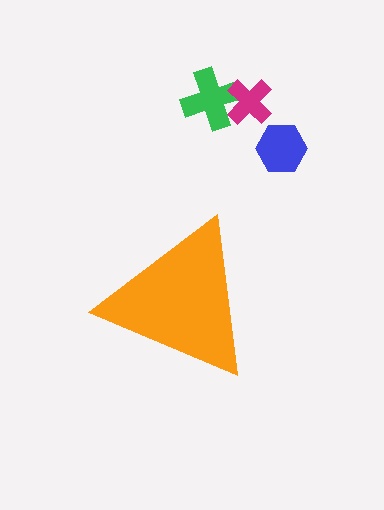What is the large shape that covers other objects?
An orange triangle.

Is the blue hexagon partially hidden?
No, the blue hexagon is fully visible.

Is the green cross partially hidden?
No, the green cross is fully visible.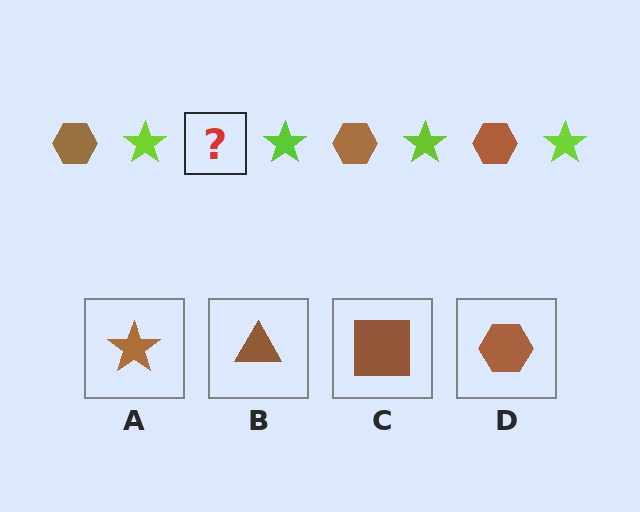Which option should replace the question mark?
Option D.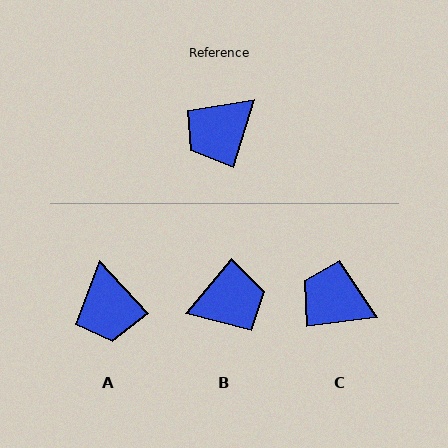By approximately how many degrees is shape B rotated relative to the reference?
Approximately 157 degrees counter-clockwise.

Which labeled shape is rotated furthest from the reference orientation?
B, about 157 degrees away.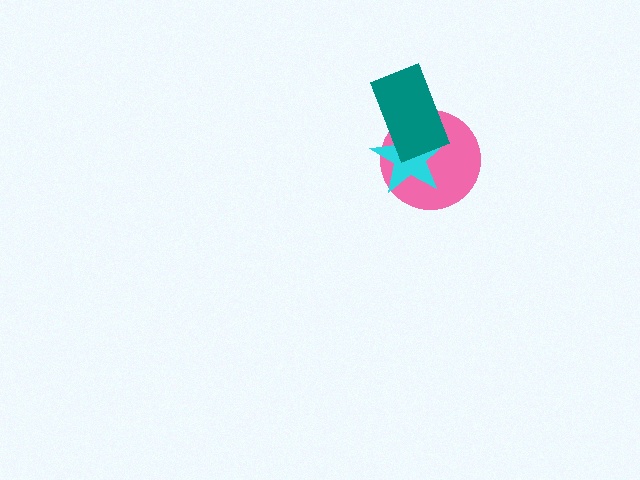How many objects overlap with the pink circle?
2 objects overlap with the pink circle.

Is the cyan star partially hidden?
Yes, it is partially covered by another shape.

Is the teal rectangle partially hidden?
No, no other shape covers it.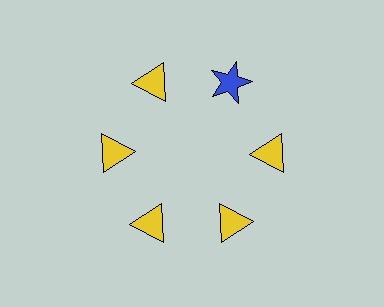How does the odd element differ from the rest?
It differs in both color (blue instead of yellow) and shape (star instead of triangle).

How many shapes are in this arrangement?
There are 6 shapes arranged in a ring pattern.